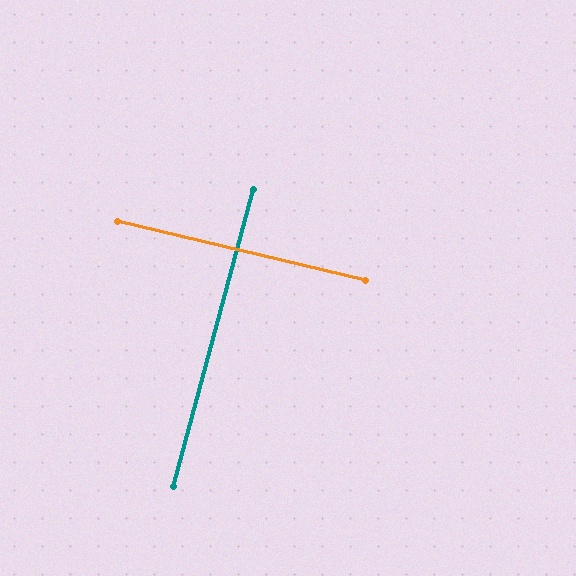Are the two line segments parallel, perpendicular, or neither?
Perpendicular — they meet at approximately 88°.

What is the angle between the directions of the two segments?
Approximately 88 degrees.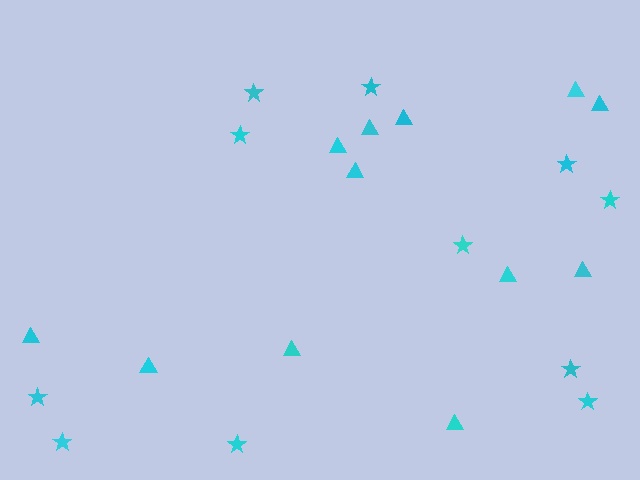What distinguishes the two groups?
There are 2 groups: one group of triangles (12) and one group of stars (11).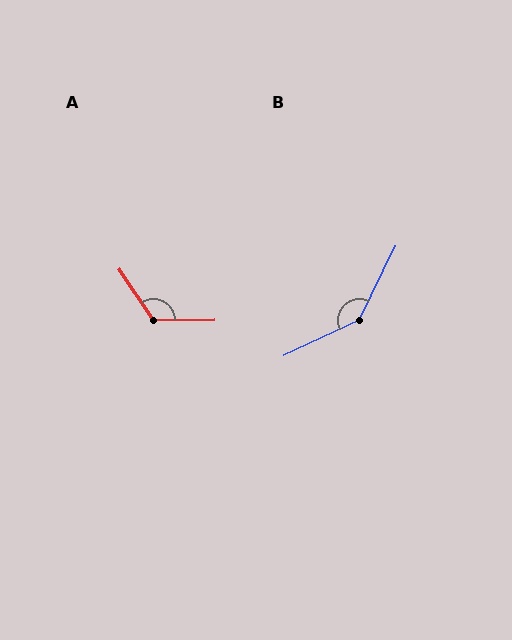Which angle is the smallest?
A, at approximately 123 degrees.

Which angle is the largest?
B, at approximately 142 degrees.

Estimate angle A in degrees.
Approximately 123 degrees.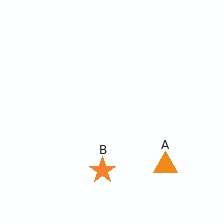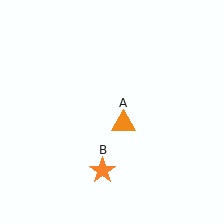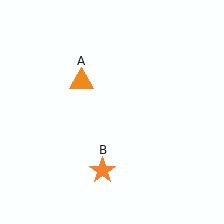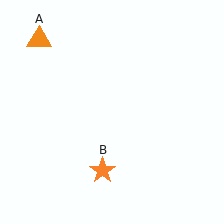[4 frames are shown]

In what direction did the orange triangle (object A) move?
The orange triangle (object A) moved up and to the left.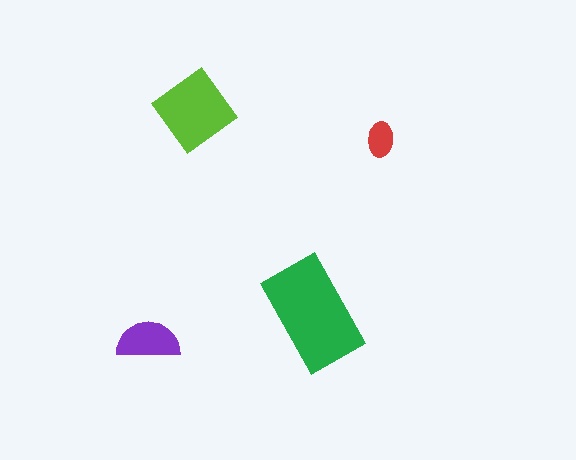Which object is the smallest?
The red ellipse.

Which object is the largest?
The green rectangle.